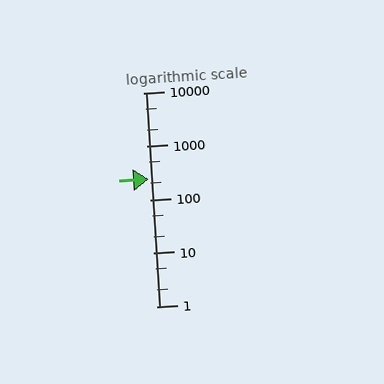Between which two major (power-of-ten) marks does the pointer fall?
The pointer is between 100 and 1000.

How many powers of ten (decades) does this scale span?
The scale spans 4 decades, from 1 to 10000.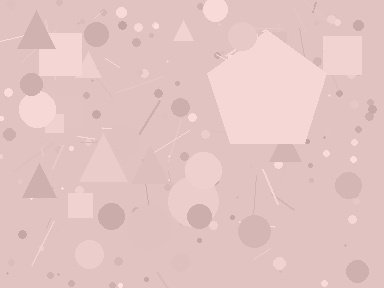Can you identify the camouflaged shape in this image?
The camouflaged shape is a pentagon.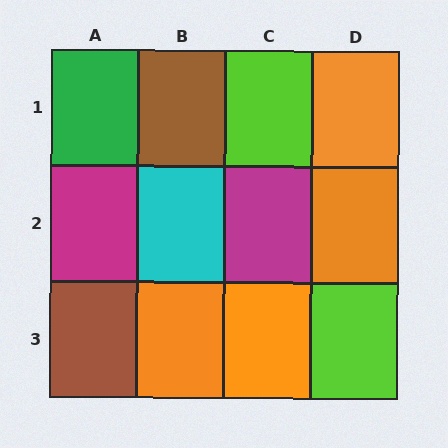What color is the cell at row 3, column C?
Orange.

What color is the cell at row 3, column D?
Lime.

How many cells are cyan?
1 cell is cyan.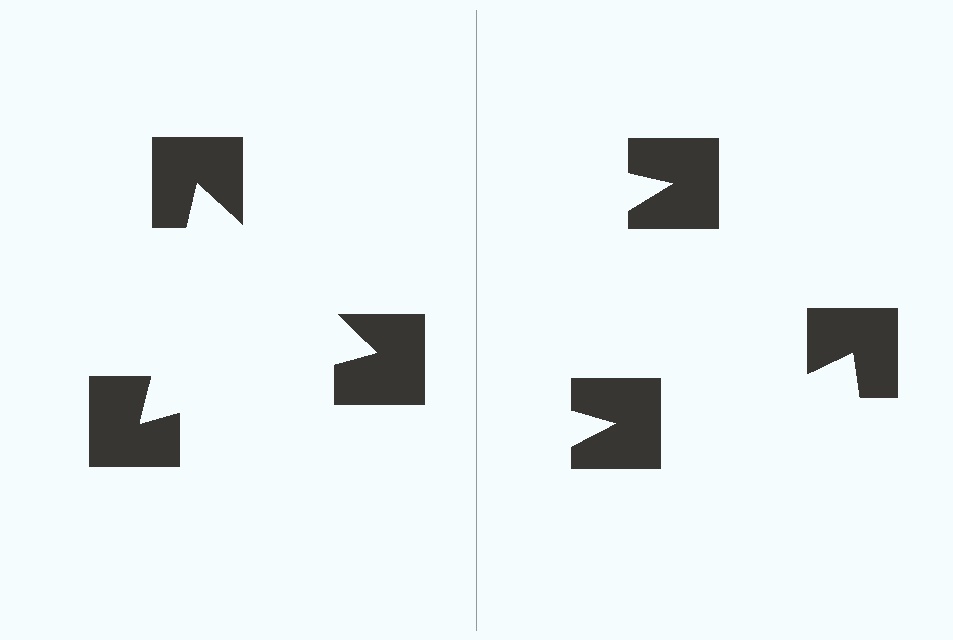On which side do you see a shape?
An illusory triangle appears on the left side. On the right side the wedge cuts are rotated, so no coherent shape forms.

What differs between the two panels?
The notched squares are positioned identically on both sides; only the wedge orientations differ. On the left they align to a triangle; on the right they are misaligned.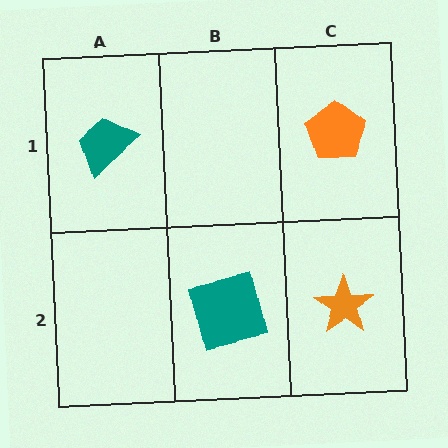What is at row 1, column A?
A teal trapezoid.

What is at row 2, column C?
An orange star.